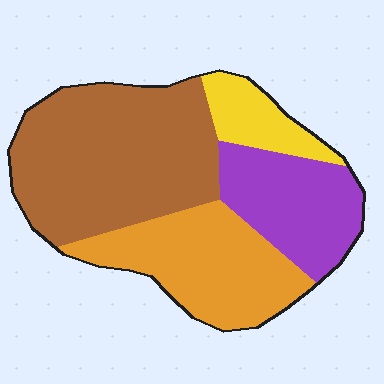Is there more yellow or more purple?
Purple.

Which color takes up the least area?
Yellow, at roughly 10%.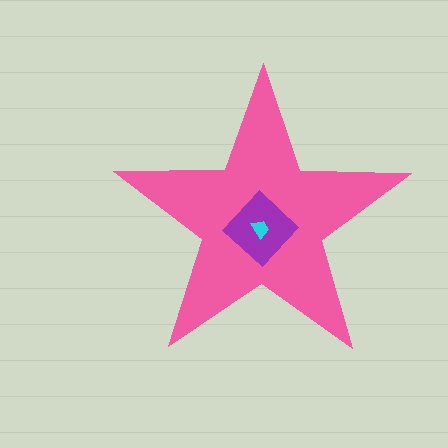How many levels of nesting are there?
3.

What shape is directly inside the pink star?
The purple diamond.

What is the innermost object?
The cyan trapezoid.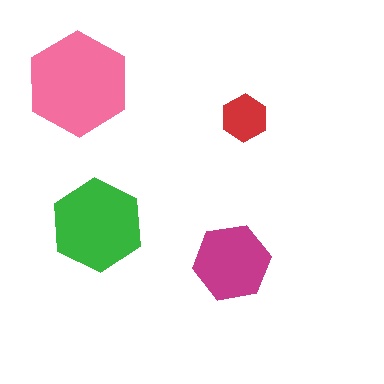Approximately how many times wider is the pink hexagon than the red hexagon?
About 2 times wider.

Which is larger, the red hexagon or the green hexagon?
The green one.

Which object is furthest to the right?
The red hexagon is rightmost.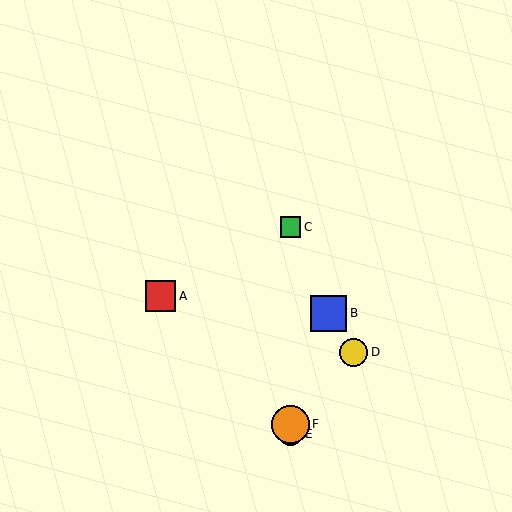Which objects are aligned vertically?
Objects C, E, F are aligned vertically.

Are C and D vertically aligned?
No, C is at x≈290 and D is at x≈354.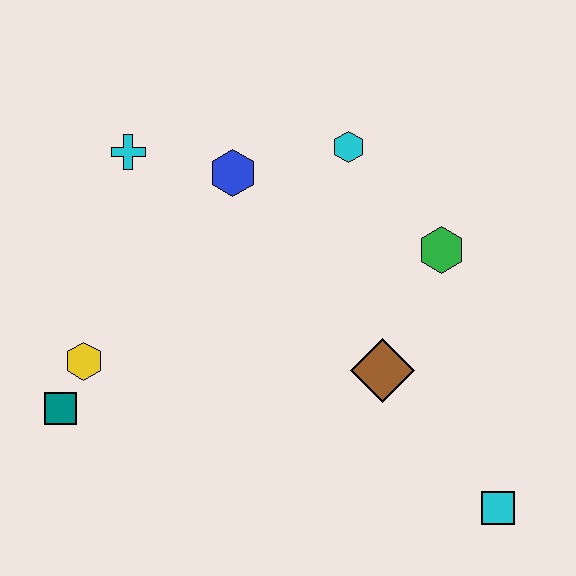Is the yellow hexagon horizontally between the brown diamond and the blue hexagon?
No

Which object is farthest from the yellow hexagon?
The cyan square is farthest from the yellow hexagon.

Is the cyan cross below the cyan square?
No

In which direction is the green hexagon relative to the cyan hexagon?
The green hexagon is below the cyan hexagon.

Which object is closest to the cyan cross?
The blue hexagon is closest to the cyan cross.